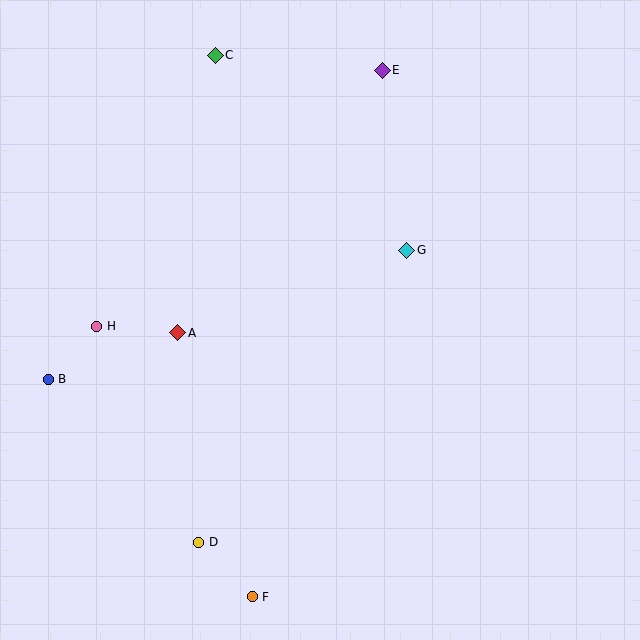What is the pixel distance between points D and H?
The distance between D and H is 239 pixels.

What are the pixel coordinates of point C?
Point C is at (215, 55).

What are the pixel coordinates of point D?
Point D is at (199, 542).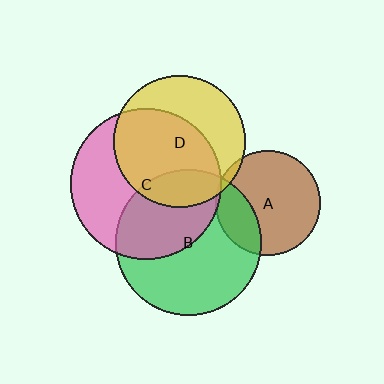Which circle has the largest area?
Circle C (pink).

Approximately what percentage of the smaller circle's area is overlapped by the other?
Approximately 60%.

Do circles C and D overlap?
Yes.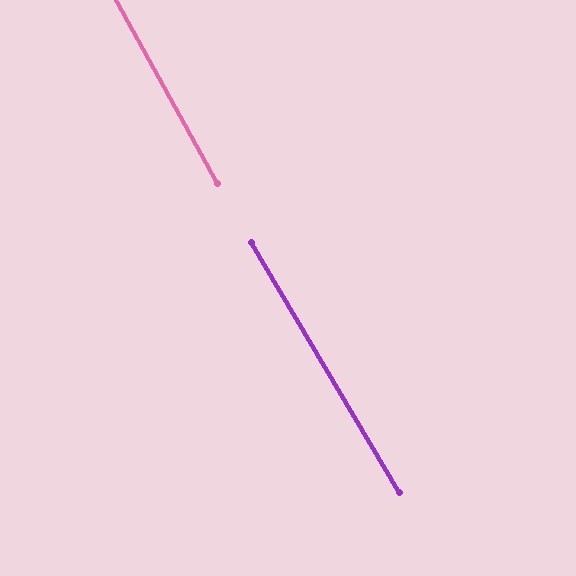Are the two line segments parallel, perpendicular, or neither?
Parallel — their directions differ by only 1.9°.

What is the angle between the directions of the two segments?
Approximately 2 degrees.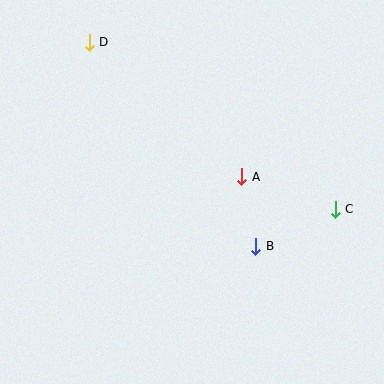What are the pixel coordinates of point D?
Point D is at (89, 42).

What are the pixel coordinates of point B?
Point B is at (256, 247).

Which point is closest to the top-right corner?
Point C is closest to the top-right corner.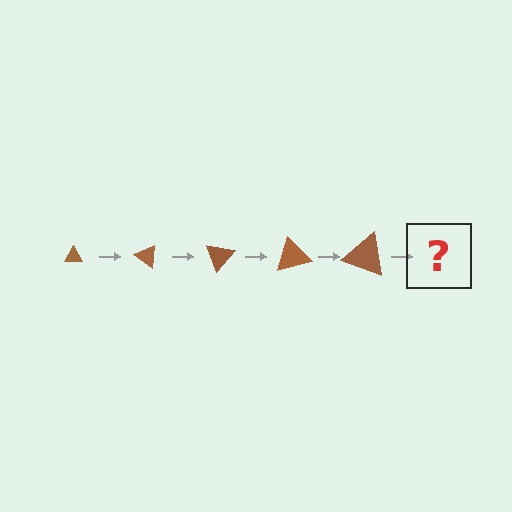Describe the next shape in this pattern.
It should be a triangle, larger than the previous one and rotated 175 degrees from the start.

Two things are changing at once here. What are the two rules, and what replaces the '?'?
The two rules are that the triangle grows larger each step and it rotates 35 degrees each step. The '?' should be a triangle, larger than the previous one and rotated 175 degrees from the start.